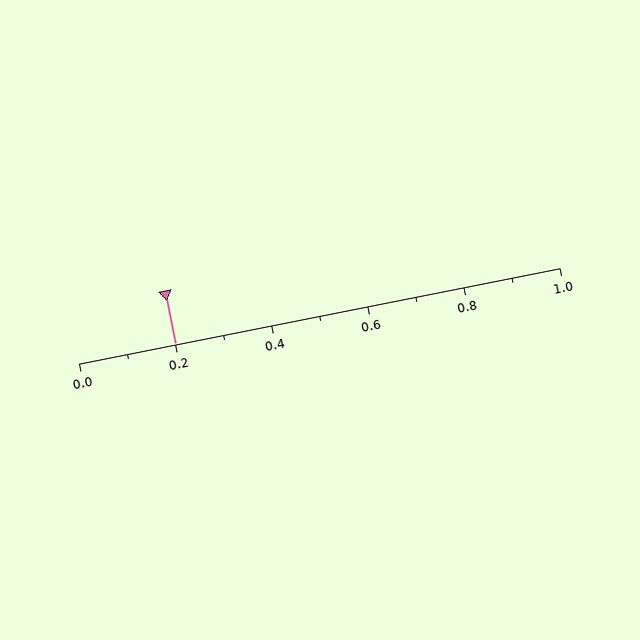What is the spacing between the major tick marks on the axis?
The major ticks are spaced 0.2 apart.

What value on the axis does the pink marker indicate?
The marker indicates approximately 0.2.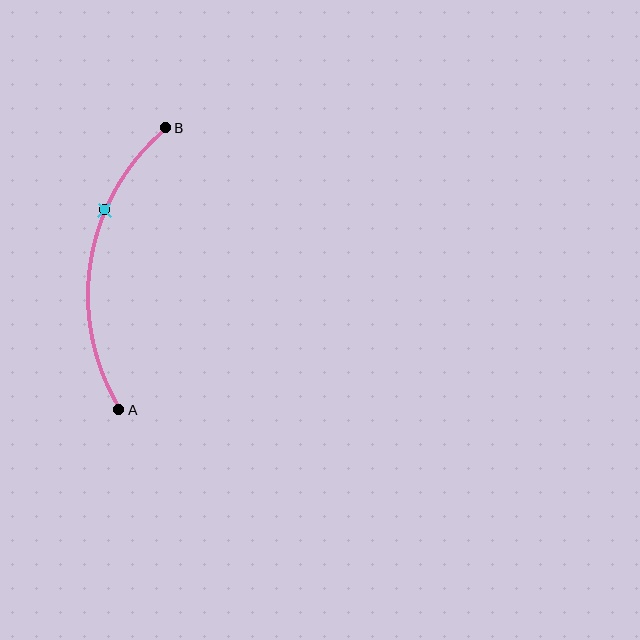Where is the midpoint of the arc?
The arc midpoint is the point on the curve farthest from the straight line joining A and B. It sits to the left of that line.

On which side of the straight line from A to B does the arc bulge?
The arc bulges to the left of the straight line connecting A and B.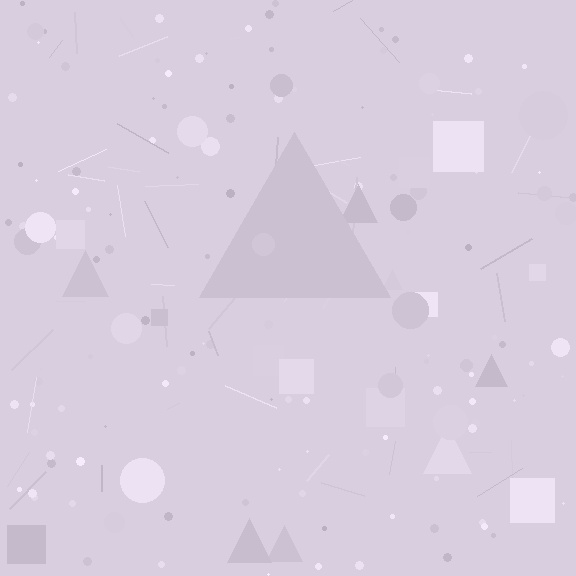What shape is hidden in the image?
A triangle is hidden in the image.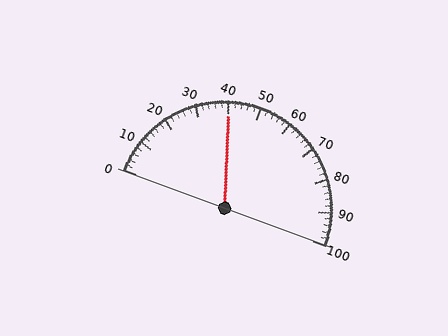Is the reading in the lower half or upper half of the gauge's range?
The reading is in the lower half of the range (0 to 100).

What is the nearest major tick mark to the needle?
The nearest major tick mark is 40.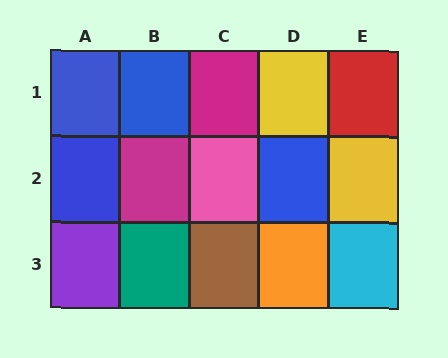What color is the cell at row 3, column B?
Teal.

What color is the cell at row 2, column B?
Magenta.